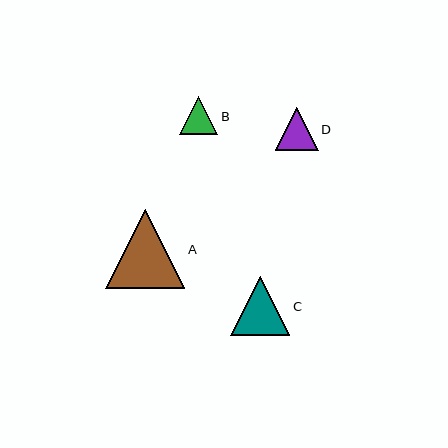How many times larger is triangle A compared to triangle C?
Triangle A is approximately 1.3 times the size of triangle C.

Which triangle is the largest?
Triangle A is the largest with a size of approximately 79 pixels.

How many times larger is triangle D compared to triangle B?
Triangle D is approximately 1.1 times the size of triangle B.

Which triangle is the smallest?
Triangle B is the smallest with a size of approximately 38 pixels.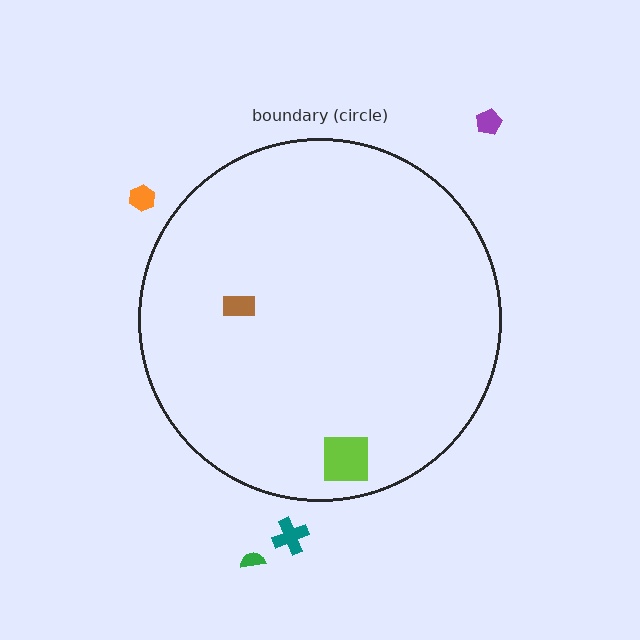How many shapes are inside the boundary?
2 inside, 4 outside.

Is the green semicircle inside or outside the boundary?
Outside.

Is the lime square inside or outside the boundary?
Inside.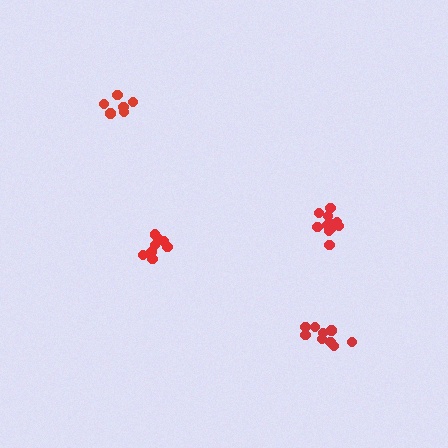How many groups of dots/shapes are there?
There are 4 groups.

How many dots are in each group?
Group 1: 8 dots, Group 2: 12 dots, Group 3: 9 dots, Group 4: 6 dots (35 total).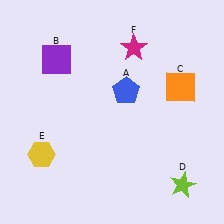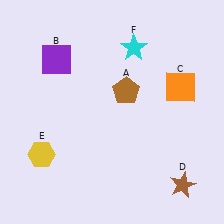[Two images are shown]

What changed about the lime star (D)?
In Image 1, D is lime. In Image 2, it changed to brown.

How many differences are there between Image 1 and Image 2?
There are 3 differences between the two images.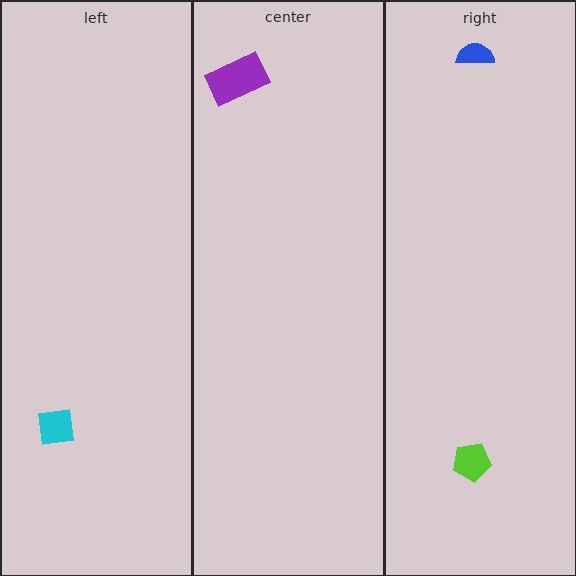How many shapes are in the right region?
2.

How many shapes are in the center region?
1.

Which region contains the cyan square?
The left region.